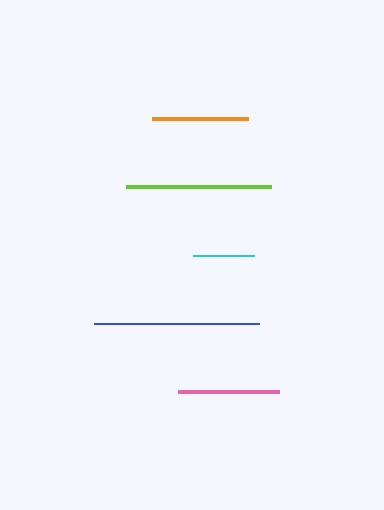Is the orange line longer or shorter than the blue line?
The blue line is longer than the orange line.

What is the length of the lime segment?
The lime segment is approximately 144 pixels long.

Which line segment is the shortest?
The cyan line is the shortest at approximately 61 pixels.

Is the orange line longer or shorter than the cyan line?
The orange line is longer than the cyan line.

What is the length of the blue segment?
The blue segment is approximately 165 pixels long.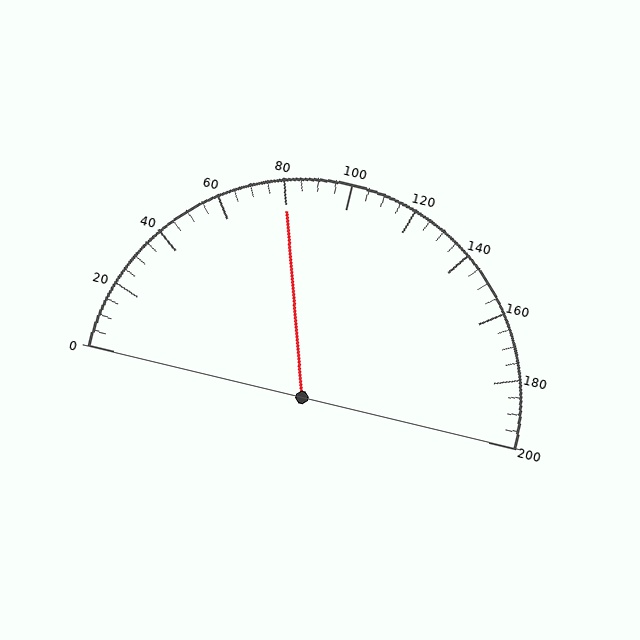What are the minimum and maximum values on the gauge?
The gauge ranges from 0 to 200.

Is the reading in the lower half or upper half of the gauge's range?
The reading is in the lower half of the range (0 to 200).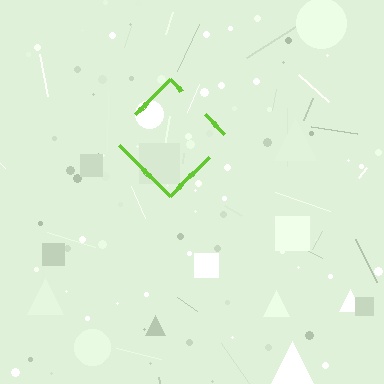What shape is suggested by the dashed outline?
The dashed outline suggests a diamond.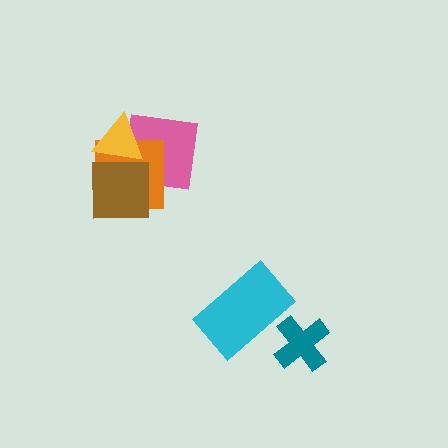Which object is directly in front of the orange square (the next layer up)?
The yellow triangle is directly in front of the orange square.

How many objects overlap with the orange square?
3 objects overlap with the orange square.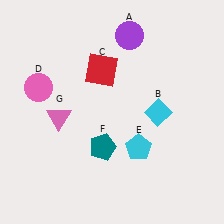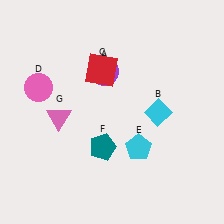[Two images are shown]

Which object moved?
The purple circle (A) moved down.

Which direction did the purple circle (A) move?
The purple circle (A) moved down.